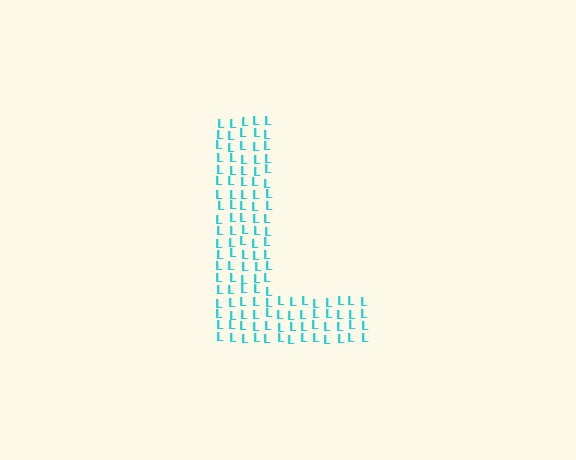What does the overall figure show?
The overall figure shows the letter L.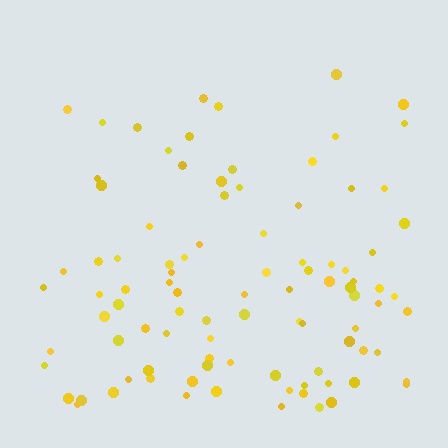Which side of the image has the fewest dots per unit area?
The top.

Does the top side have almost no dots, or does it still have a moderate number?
Still a moderate number, just noticeably fewer than the bottom.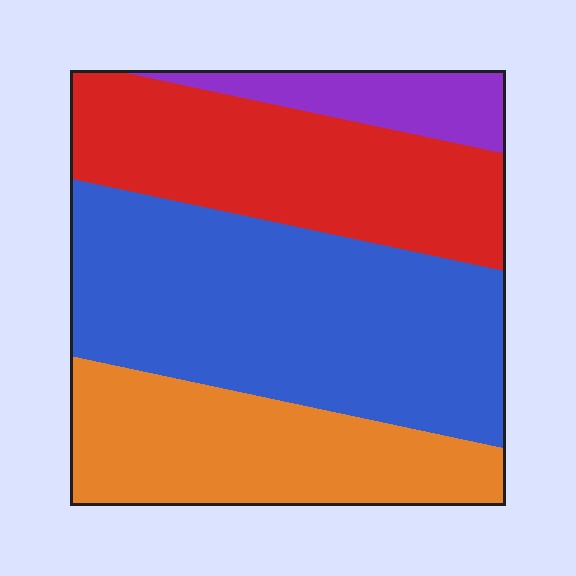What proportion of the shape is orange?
Orange takes up between a sixth and a third of the shape.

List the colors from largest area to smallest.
From largest to smallest: blue, red, orange, purple.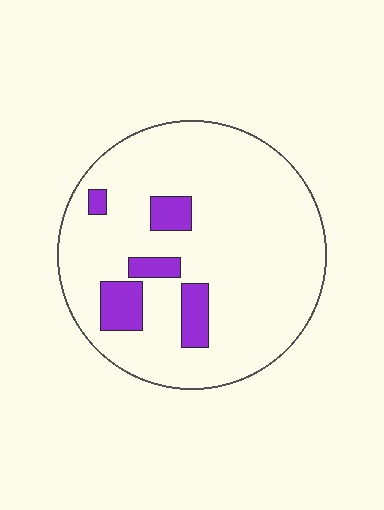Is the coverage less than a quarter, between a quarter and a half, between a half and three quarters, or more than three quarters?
Less than a quarter.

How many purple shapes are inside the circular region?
5.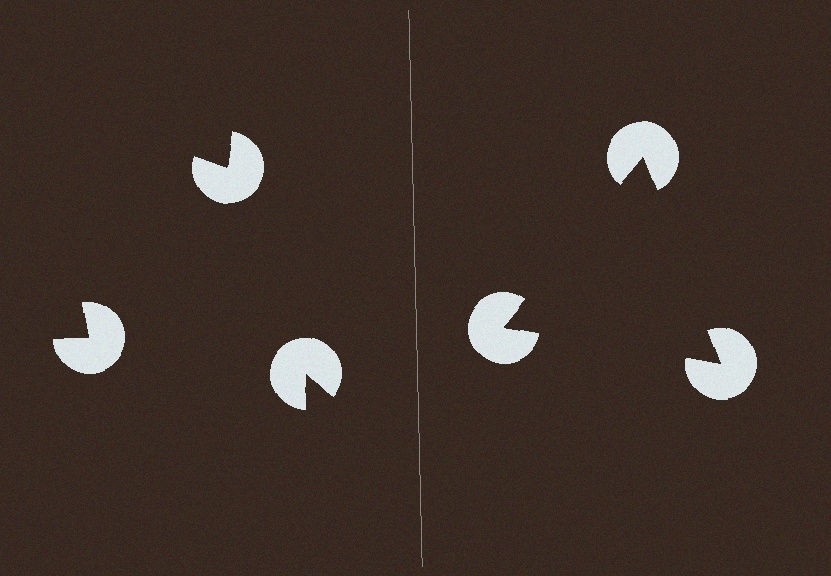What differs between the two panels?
The pac-man discs are positioned identically on both sides; only the wedge orientations differ. On the right they align to a triangle; on the left they are misaligned.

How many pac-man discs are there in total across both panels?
6 — 3 on each side.